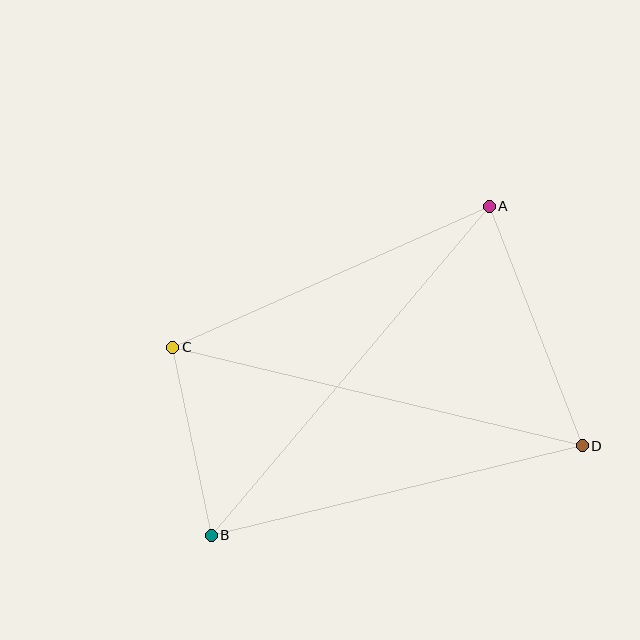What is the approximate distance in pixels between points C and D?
The distance between C and D is approximately 421 pixels.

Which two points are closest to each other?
Points B and C are closest to each other.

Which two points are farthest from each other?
Points A and B are farthest from each other.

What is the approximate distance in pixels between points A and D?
The distance between A and D is approximately 257 pixels.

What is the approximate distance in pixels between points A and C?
The distance between A and C is approximately 346 pixels.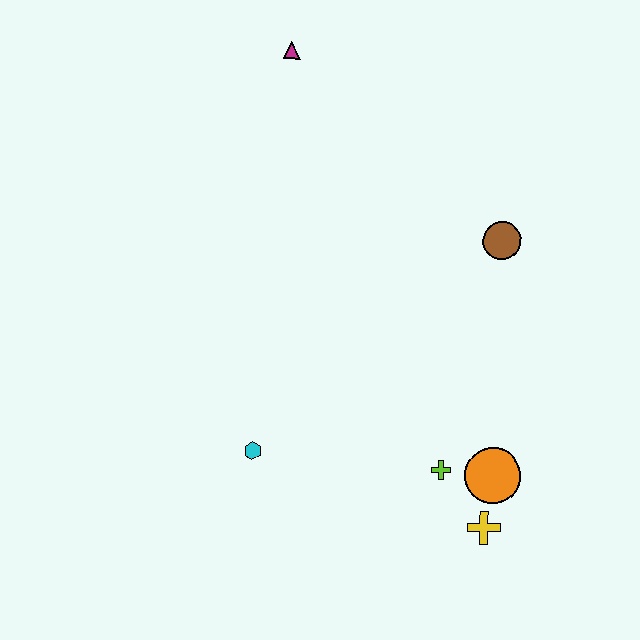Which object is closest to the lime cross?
The orange circle is closest to the lime cross.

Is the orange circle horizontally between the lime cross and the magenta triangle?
No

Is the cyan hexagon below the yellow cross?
No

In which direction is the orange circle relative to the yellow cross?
The orange circle is above the yellow cross.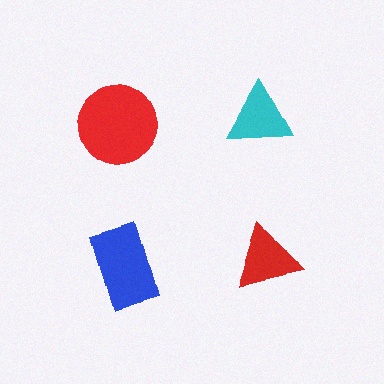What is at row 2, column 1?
A blue rectangle.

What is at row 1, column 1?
A red circle.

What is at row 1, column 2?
A cyan triangle.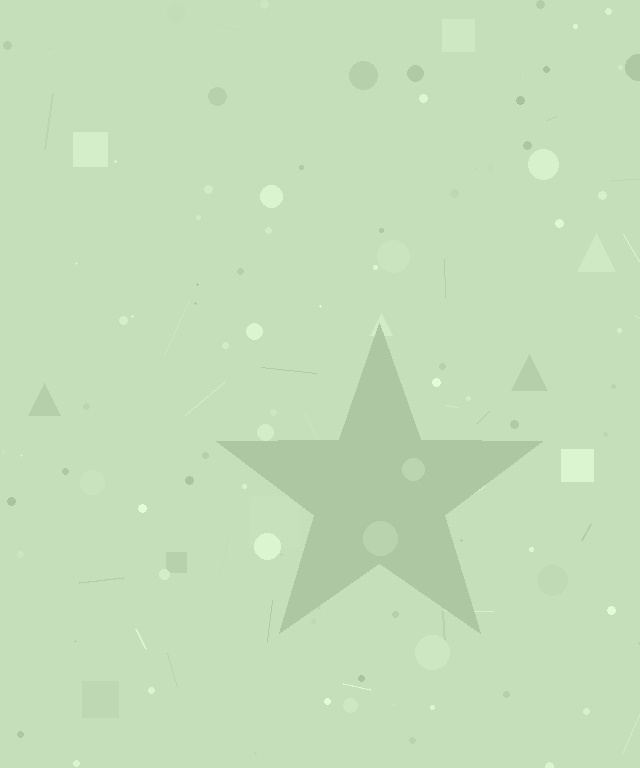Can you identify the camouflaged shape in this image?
The camouflaged shape is a star.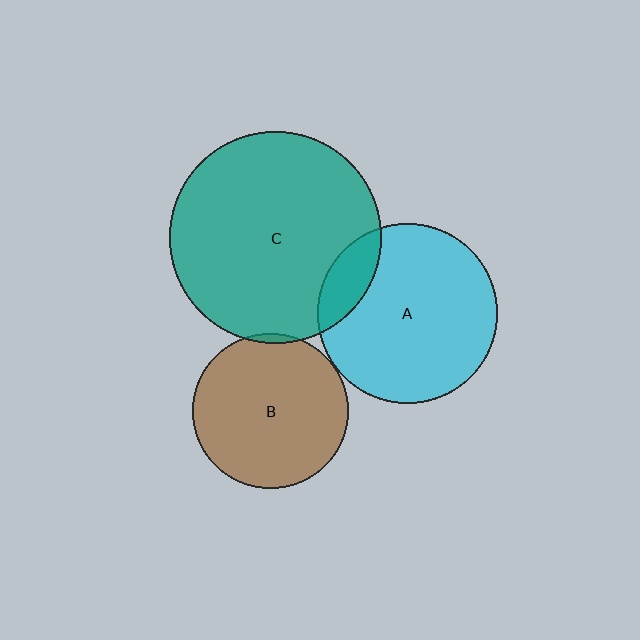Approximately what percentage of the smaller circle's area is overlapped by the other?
Approximately 5%.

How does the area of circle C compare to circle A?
Approximately 1.4 times.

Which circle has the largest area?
Circle C (teal).